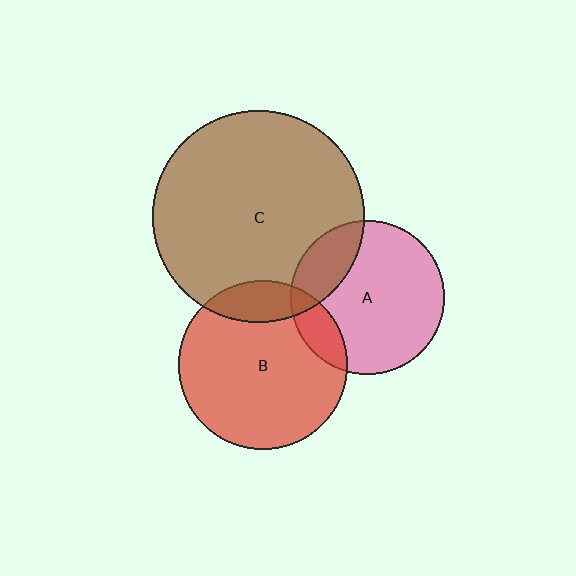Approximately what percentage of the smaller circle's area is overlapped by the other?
Approximately 15%.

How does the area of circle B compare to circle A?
Approximately 1.2 times.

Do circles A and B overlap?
Yes.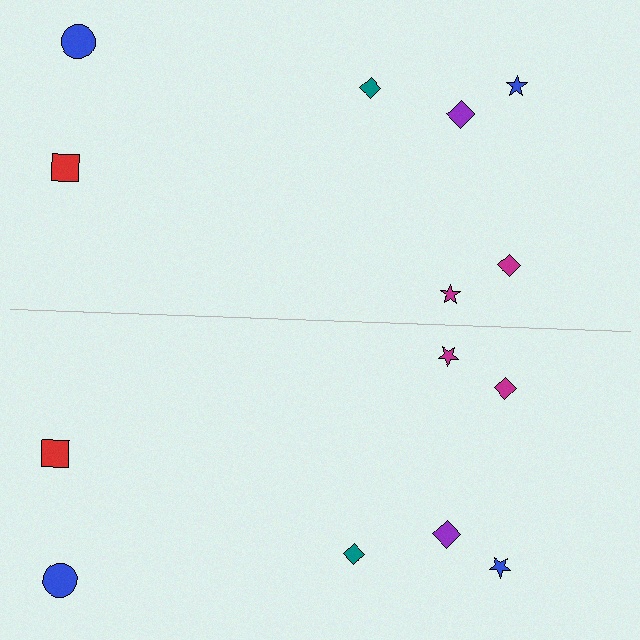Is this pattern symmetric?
Yes, this pattern has bilateral (reflection) symmetry.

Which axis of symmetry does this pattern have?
The pattern has a horizontal axis of symmetry running through the center of the image.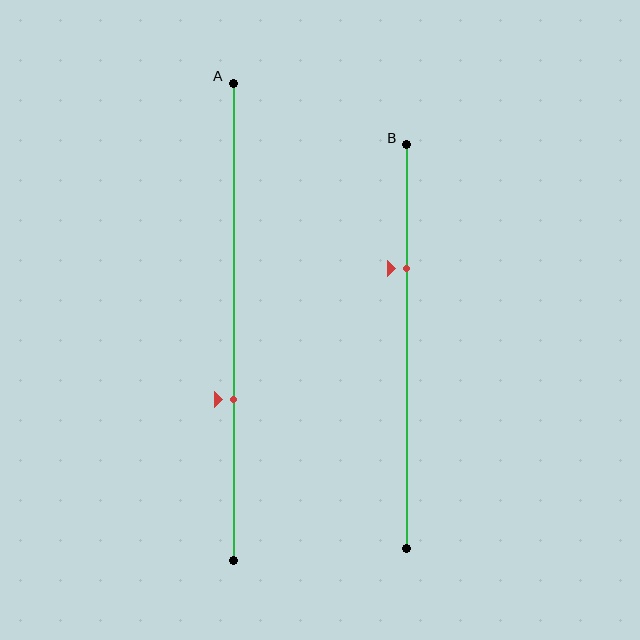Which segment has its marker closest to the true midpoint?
Segment A has its marker closest to the true midpoint.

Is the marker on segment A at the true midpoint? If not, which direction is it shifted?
No, the marker on segment A is shifted downward by about 16% of the segment length.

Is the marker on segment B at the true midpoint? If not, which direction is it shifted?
No, the marker on segment B is shifted upward by about 19% of the segment length.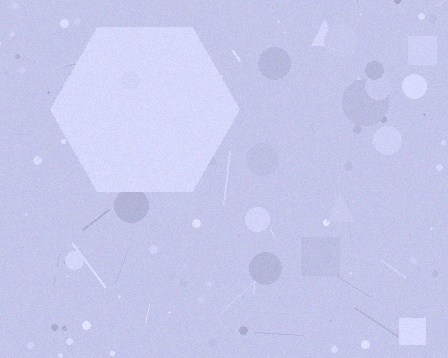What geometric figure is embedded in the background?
A hexagon is embedded in the background.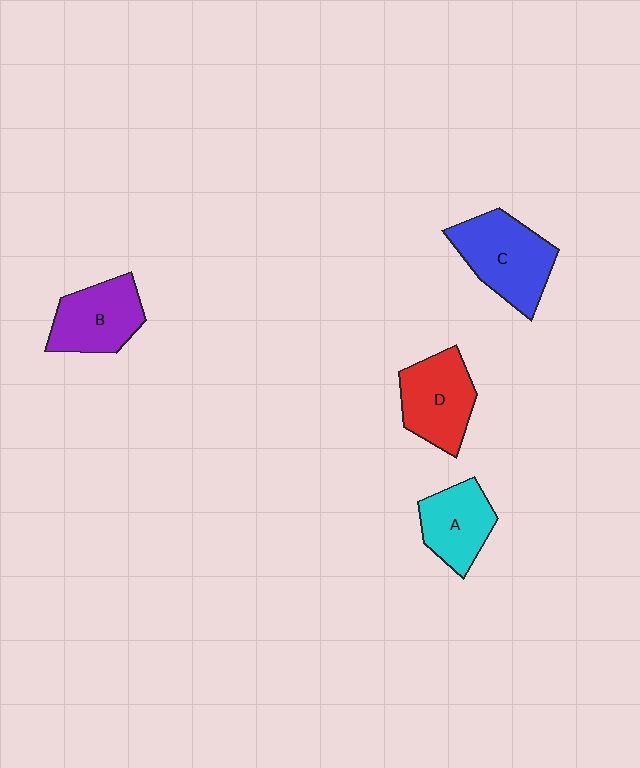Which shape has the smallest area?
Shape A (cyan).